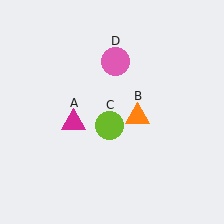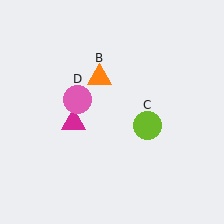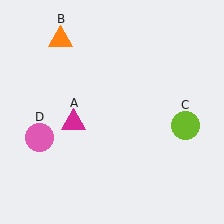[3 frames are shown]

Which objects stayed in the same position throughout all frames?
Magenta triangle (object A) remained stationary.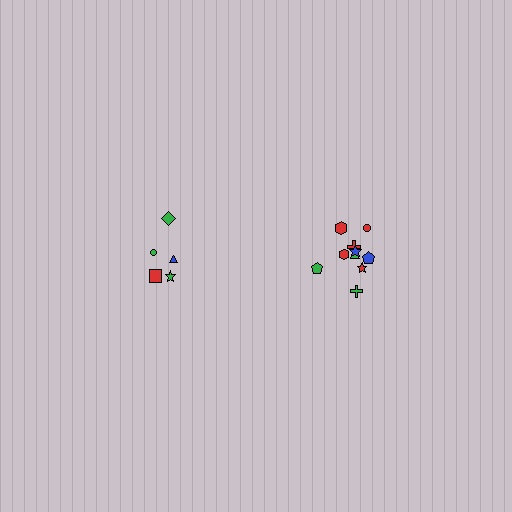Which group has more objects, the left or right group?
The right group.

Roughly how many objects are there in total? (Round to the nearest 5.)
Roughly 15 objects in total.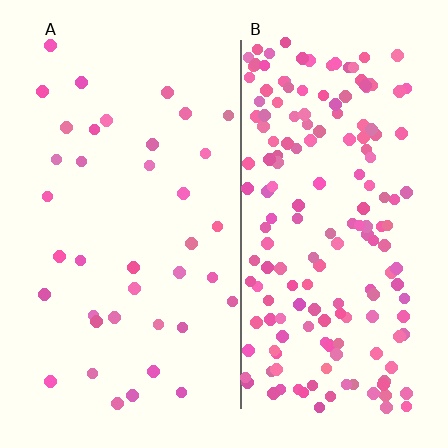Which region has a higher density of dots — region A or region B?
B (the right).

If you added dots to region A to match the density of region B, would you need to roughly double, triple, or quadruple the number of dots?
Approximately quadruple.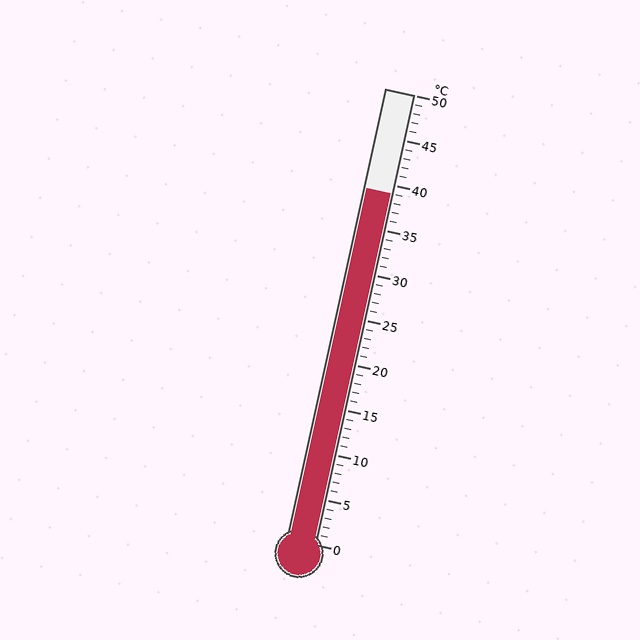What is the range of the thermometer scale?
The thermometer scale ranges from 0°C to 50°C.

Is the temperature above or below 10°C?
The temperature is above 10°C.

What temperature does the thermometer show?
The thermometer shows approximately 39°C.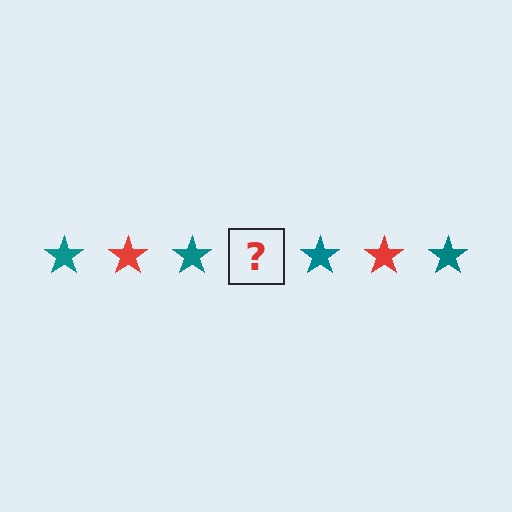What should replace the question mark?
The question mark should be replaced with a red star.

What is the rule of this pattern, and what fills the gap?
The rule is that the pattern cycles through teal, red stars. The gap should be filled with a red star.